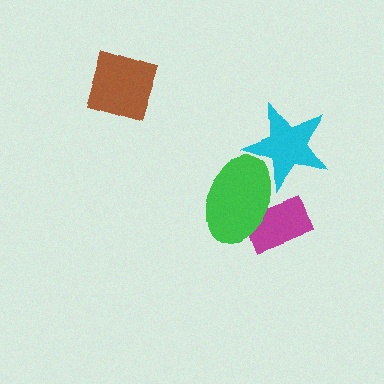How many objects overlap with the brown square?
0 objects overlap with the brown square.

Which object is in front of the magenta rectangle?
The green ellipse is in front of the magenta rectangle.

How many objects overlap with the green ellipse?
2 objects overlap with the green ellipse.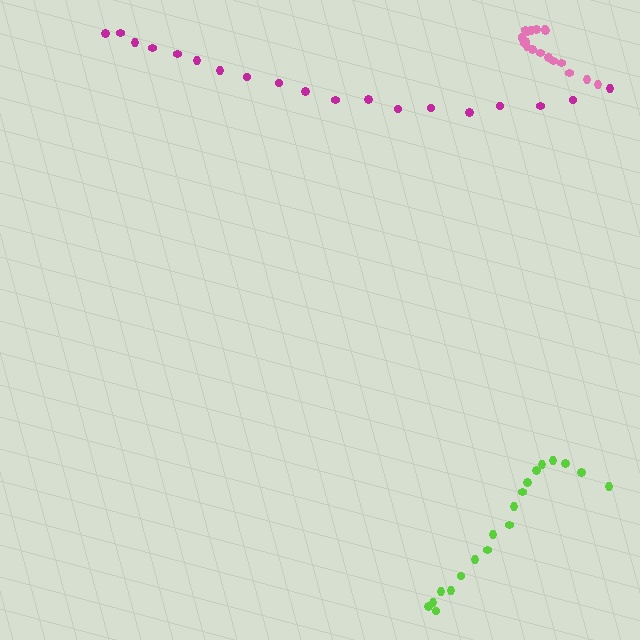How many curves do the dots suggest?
There are 3 distinct paths.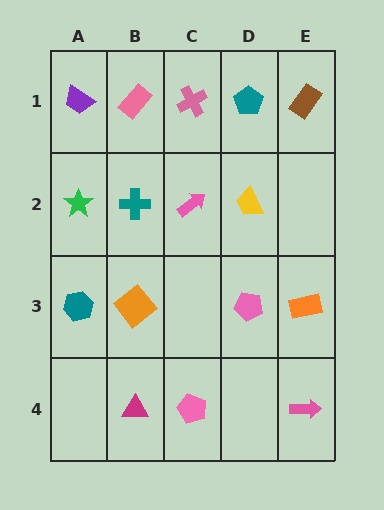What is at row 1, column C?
A pink cross.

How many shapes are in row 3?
4 shapes.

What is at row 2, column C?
A pink arrow.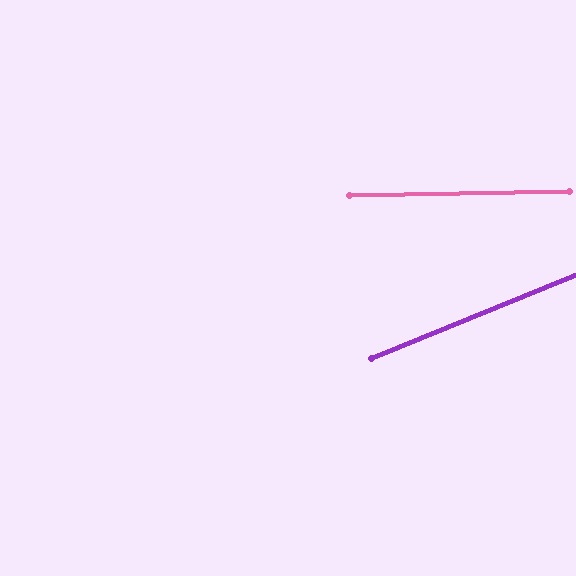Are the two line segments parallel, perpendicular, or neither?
Neither parallel nor perpendicular — they differ by about 21°.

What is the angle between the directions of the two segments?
Approximately 21 degrees.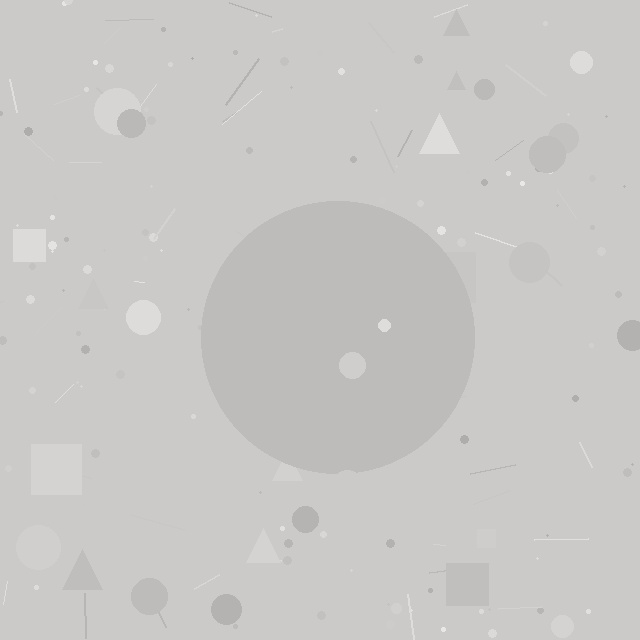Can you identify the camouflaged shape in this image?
The camouflaged shape is a circle.